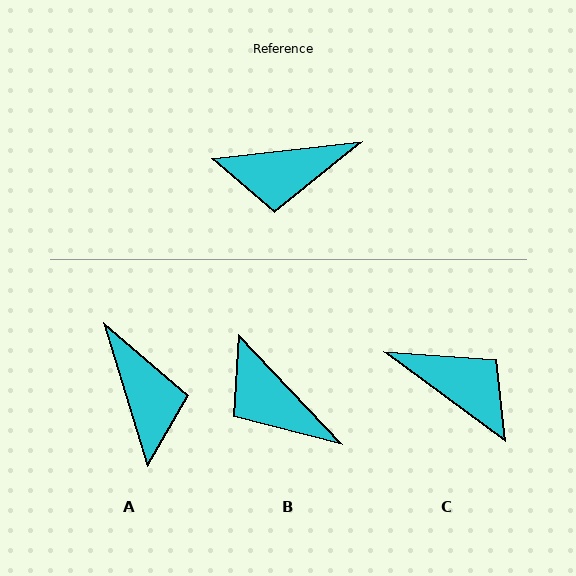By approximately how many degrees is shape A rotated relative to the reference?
Approximately 100 degrees counter-clockwise.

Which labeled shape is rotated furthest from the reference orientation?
C, about 137 degrees away.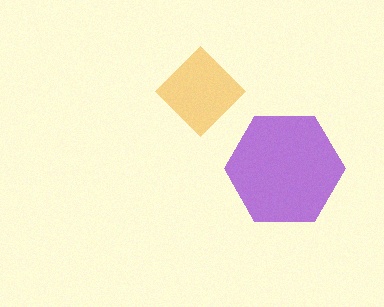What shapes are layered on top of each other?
The layered shapes are: a purple hexagon, an orange diamond.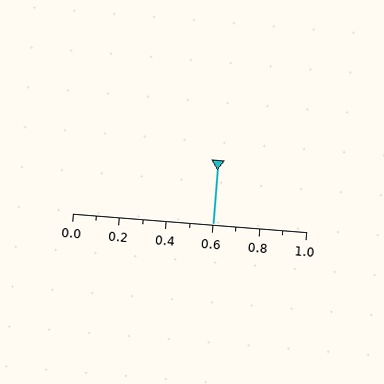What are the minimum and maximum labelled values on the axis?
The axis runs from 0.0 to 1.0.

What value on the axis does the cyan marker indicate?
The marker indicates approximately 0.6.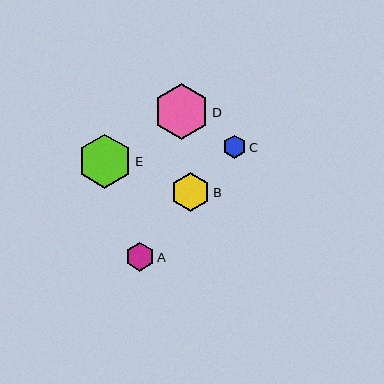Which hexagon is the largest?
Hexagon D is the largest with a size of approximately 56 pixels.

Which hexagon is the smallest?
Hexagon C is the smallest with a size of approximately 23 pixels.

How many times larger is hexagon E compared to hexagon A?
Hexagon E is approximately 1.9 times the size of hexagon A.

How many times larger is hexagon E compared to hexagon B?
Hexagon E is approximately 1.4 times the size of hexagon B.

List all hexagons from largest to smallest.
From largest to smallest: D, E, B, A, C.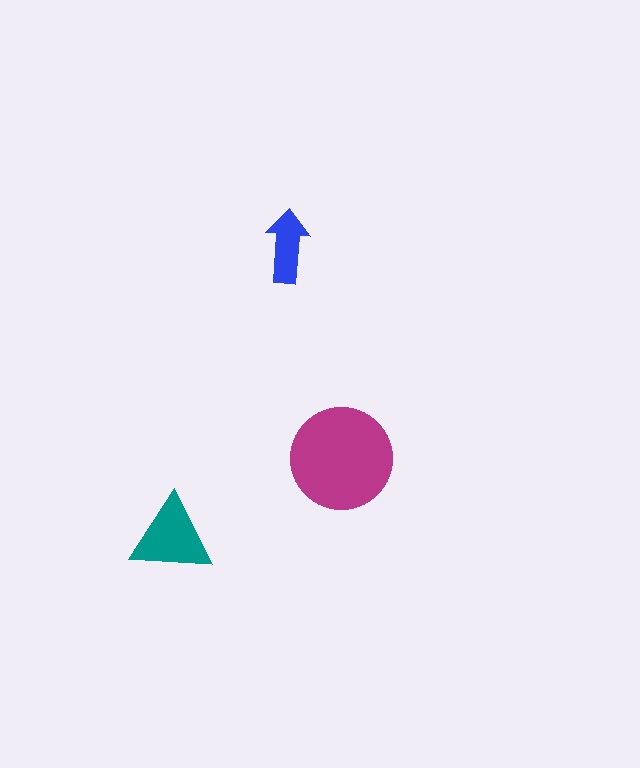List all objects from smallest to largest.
The blue arrow, the teal triangle, the magenta circle.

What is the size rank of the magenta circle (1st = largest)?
1st.